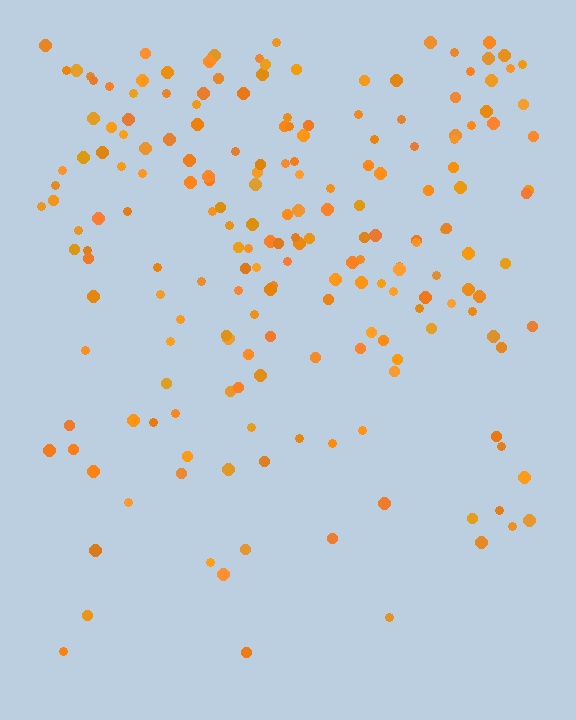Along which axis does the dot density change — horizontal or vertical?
Vertical.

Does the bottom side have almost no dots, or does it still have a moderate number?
Still a moderate number, just noticeably fewer than the top.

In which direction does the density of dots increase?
From bottom to top, with the top side densest.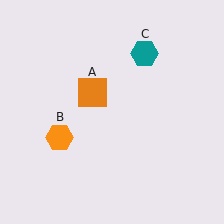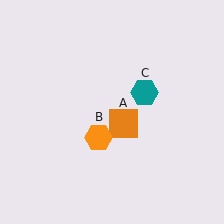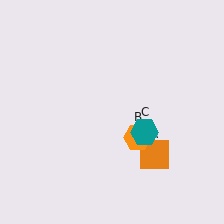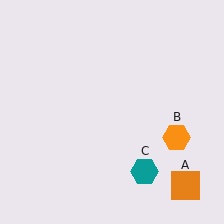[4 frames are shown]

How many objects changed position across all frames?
3 objects changed position: orange square (object A), orange hexagon (object B), teal hexagon (object C).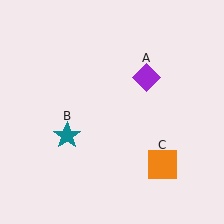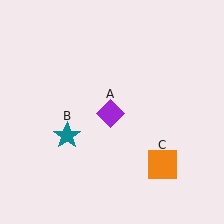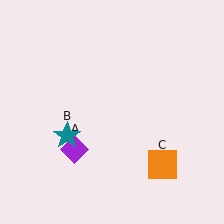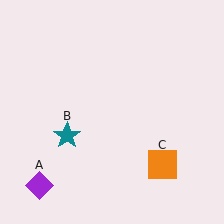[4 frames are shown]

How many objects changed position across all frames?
1 object changed position: purple diamond (object A).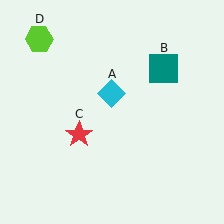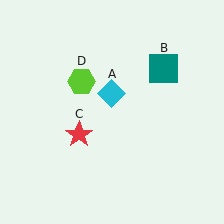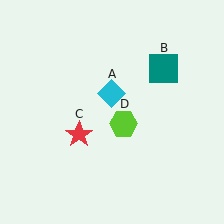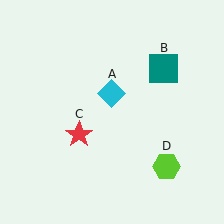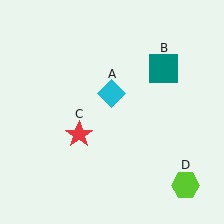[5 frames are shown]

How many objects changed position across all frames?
1 object changed position: lime hexagon (object D).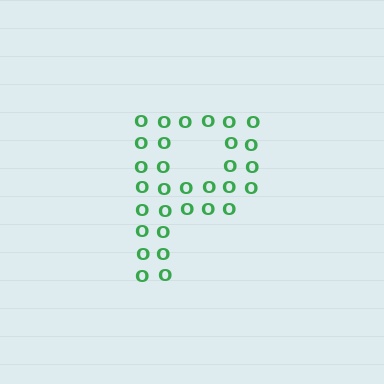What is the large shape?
The large shape is the letter P.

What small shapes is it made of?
It is made of small letter O's.